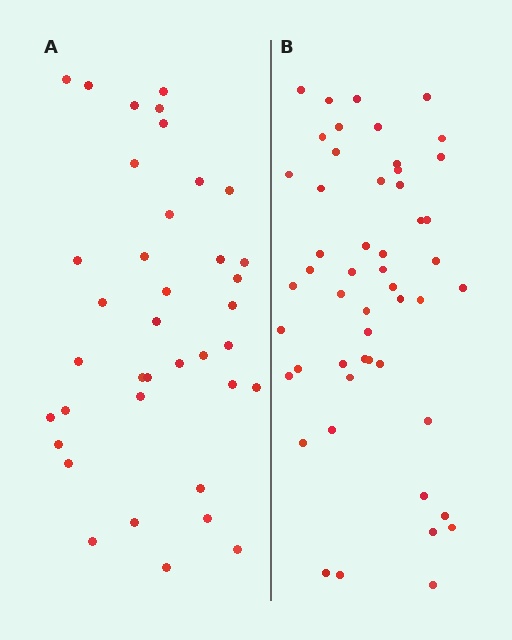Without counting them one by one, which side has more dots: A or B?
Region B (the right region) has more dots.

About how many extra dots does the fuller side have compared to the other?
Region B has approximately 15 more dots than region A.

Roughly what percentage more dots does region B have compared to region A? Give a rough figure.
About 35% more.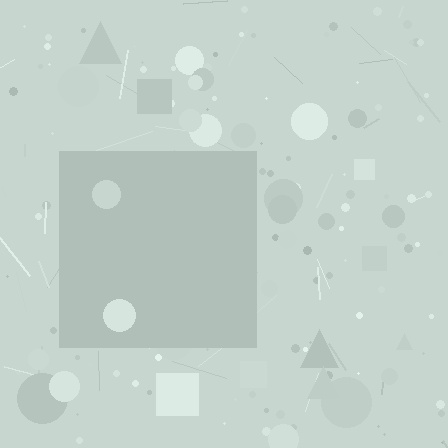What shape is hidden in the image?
A square is hidden in the image.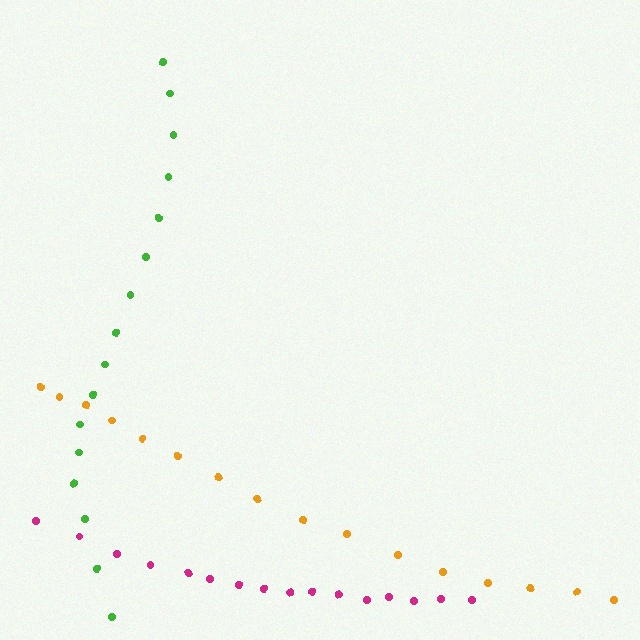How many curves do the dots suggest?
There are 3 distinct paths.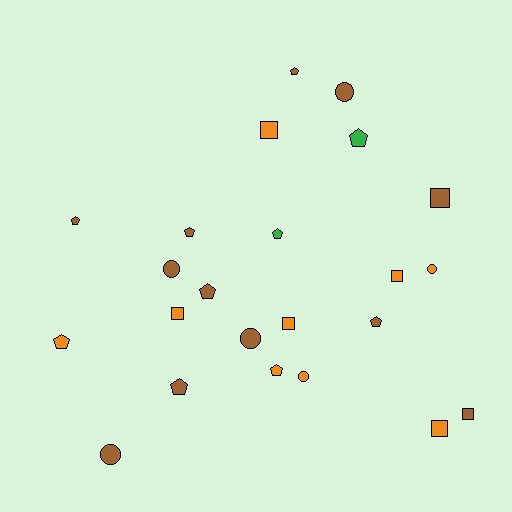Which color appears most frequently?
Brown, with 12 objects.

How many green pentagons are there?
There are 2 green pentagons.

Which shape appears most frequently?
Pentagon, with 10 objects.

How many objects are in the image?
There are 23 objects.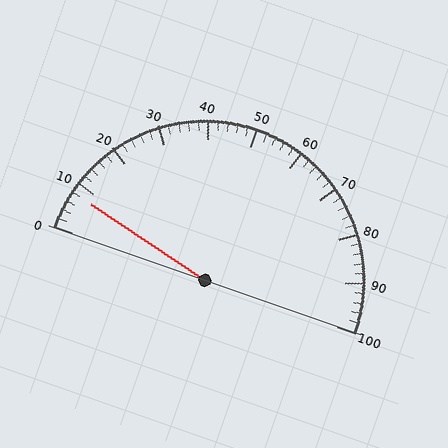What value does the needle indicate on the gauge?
The needle indicates approximately 8.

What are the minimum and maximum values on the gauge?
The gauge ranges from 0 to 100.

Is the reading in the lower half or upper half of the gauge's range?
The reading is in the lower half of the range (0 to 100).